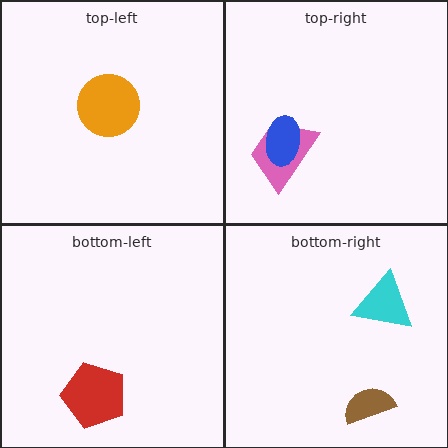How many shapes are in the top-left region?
1.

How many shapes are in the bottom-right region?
2.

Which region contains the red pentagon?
The bottom-left region.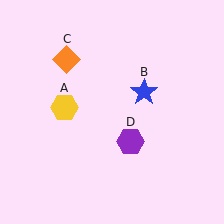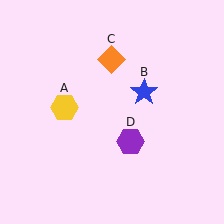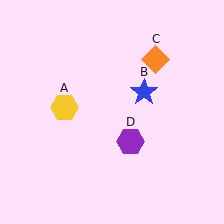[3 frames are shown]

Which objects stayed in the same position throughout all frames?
Yellow hexagon (object A) and blue star (object B) and purple hexagon (object D) remained stationary.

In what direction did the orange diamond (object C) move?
The orange diamond (object C) moved right.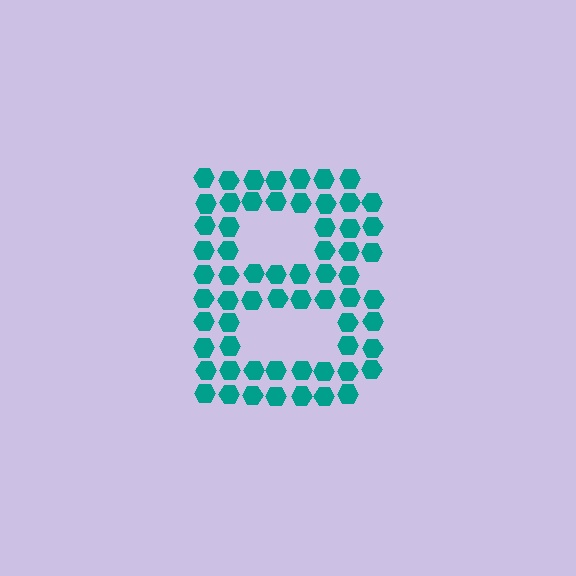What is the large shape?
The large shape is the letter B.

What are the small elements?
The small elements are hexagons.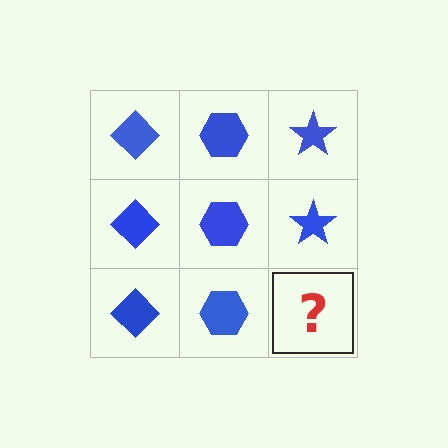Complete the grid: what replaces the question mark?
The question mark should be replaced with a blue star.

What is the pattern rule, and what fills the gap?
The rule is that each column has a consistent shape. The gap should be filled with a blue star.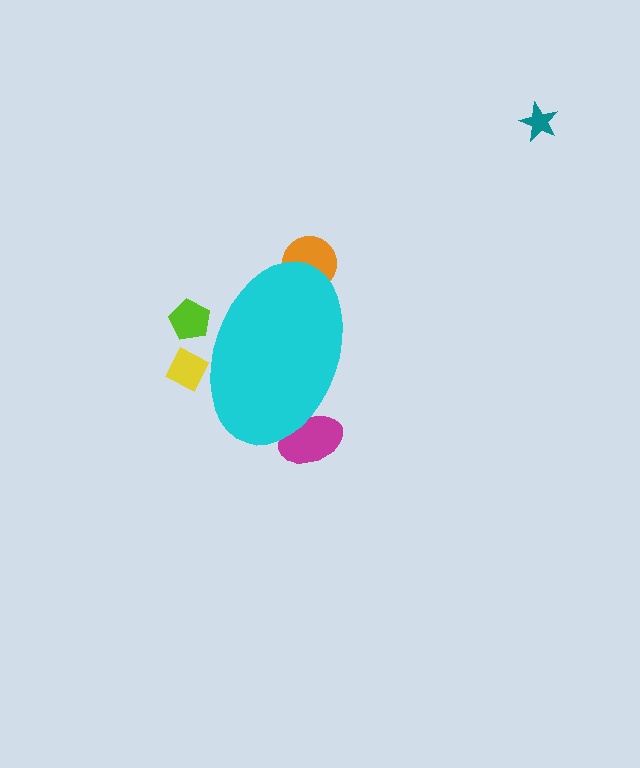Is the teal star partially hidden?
No, the teal star is fully visible.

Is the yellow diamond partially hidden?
Yes, the yellow diamond is partially hidden behind the cyan ellipse.